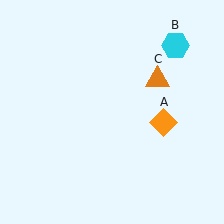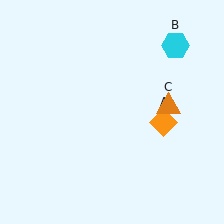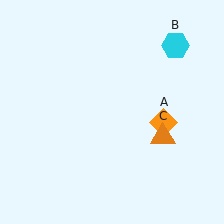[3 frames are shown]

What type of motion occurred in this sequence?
The orange triangle (object C) rotated clockwise around the center of the scene.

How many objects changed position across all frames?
1 object changed position: orange triangle (object C).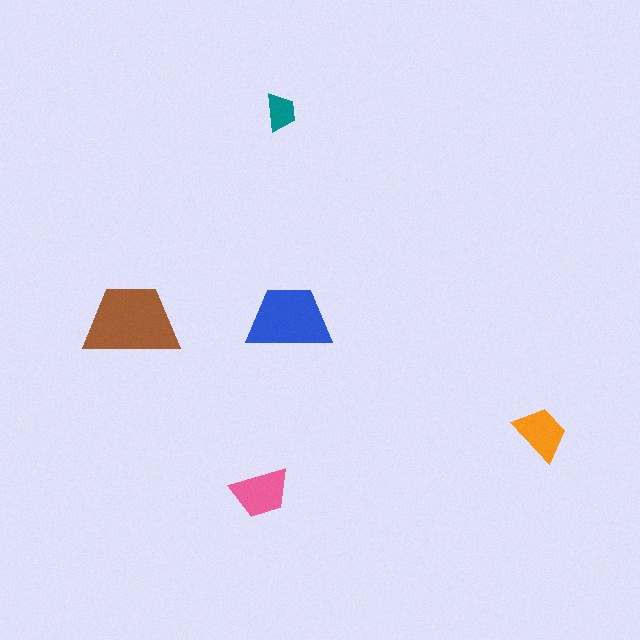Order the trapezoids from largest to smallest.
the brown one, the blue one, the pink one, the orange one, the teal one.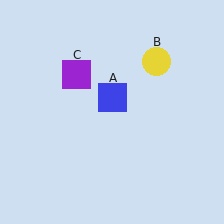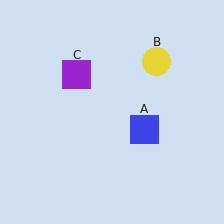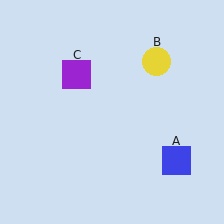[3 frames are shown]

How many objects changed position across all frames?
1 object changed position: blue square (object A).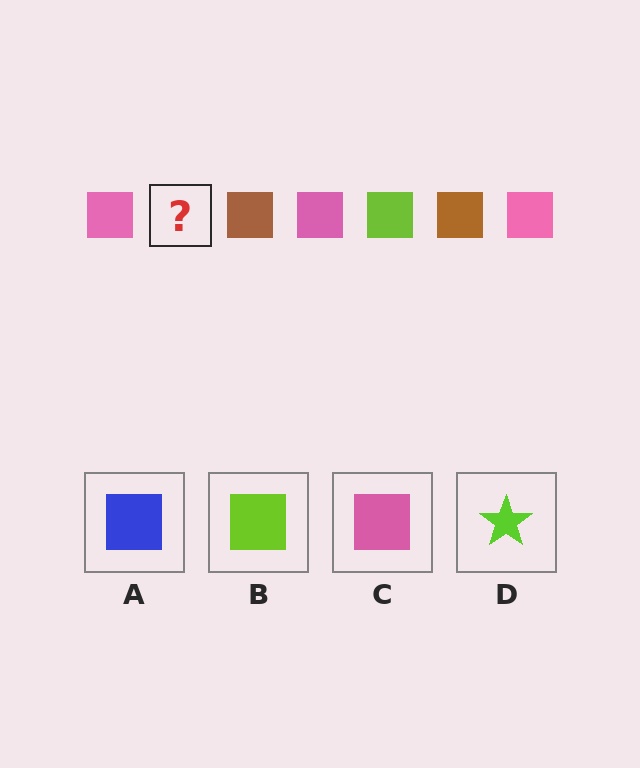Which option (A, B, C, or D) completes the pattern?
B.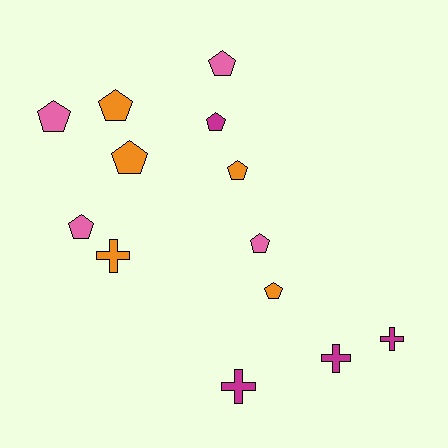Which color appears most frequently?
Orange, with 5 objects.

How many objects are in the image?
There are 13 objects.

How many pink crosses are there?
There are no pink crosses.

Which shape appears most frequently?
Pentagon, with 9 objects.